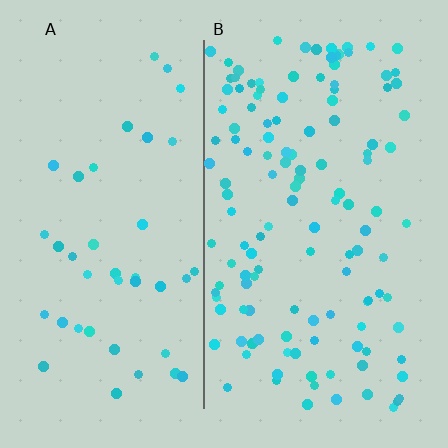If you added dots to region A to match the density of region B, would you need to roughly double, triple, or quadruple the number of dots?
Approximately triple.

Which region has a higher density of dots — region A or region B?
B (the right).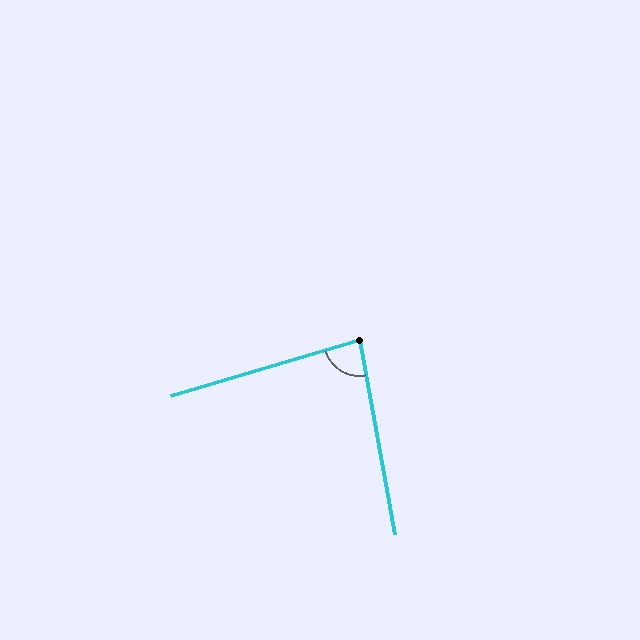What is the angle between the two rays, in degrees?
Approximately 84 degrees.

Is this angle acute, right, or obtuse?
It is acute.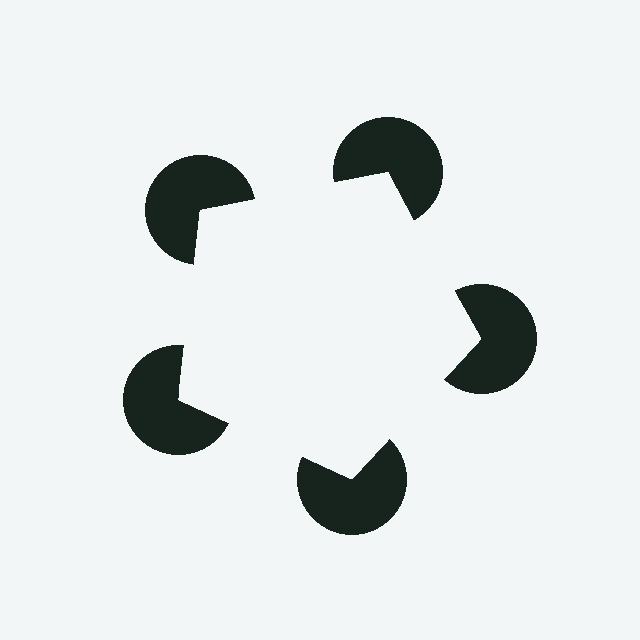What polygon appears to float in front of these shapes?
An illusory pentagon — its edges are inferred from the aligned wedge cuts in the pac-man discs, not physically drawn.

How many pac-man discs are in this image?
There are 5 — one at each vertex of the illusory pentagon.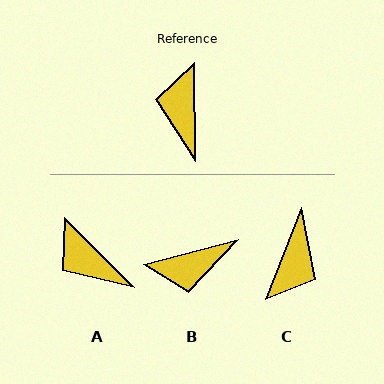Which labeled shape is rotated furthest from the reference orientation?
C, about 158 degrees away.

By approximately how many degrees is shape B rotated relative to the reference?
Approximately 104 degrees counter-clockwise.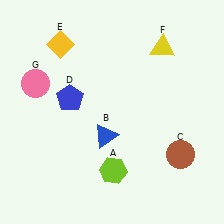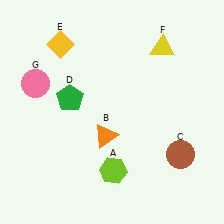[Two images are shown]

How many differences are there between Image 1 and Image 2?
There are 2 differences between the two images.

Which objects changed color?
B changed from blue to orange. D changed from blue to green.